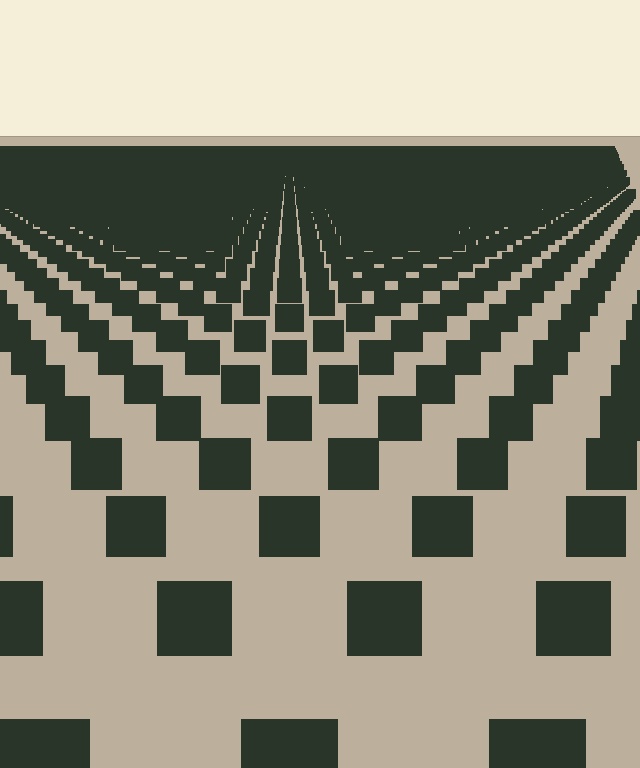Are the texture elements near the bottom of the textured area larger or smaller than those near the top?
Larger. Near the bottom, elements are closer to the viewer and appear at a bigger on-screen size.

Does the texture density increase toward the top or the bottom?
Density increases toward the top.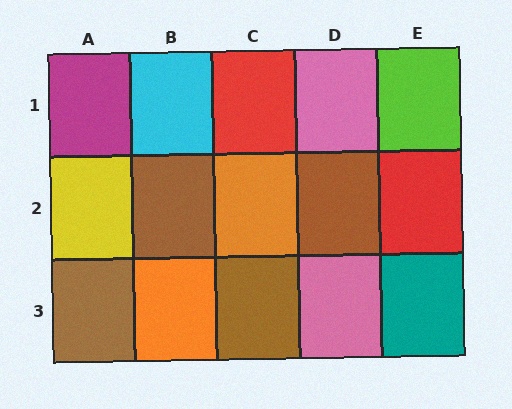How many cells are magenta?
1 cell is magenta.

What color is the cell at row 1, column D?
Pink.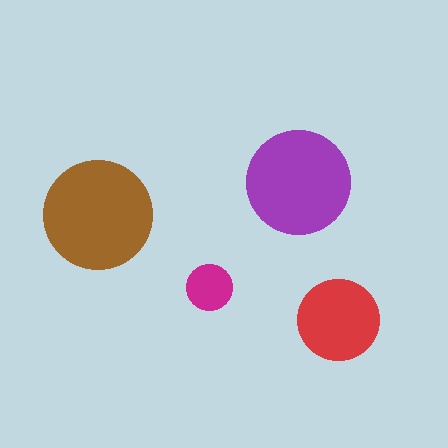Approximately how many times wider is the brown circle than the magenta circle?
About 2.5 times wider.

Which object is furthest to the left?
The brown circle is leftmost.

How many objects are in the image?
There are 4 objects in the image.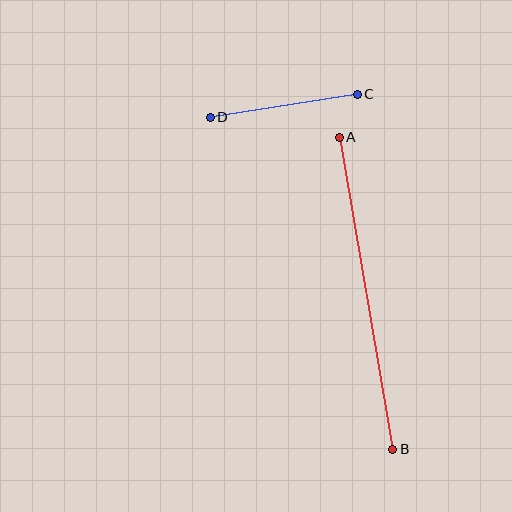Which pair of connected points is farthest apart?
Points A and B are farthest apart.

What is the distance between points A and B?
The distance is approximately 317 pixels.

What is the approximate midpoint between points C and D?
The midpoint is at approximately (284, 106) pixels.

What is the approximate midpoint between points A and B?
The midpoint is at approximately (366, 293) pixels.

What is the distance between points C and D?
The distance is approximately 149 pixels.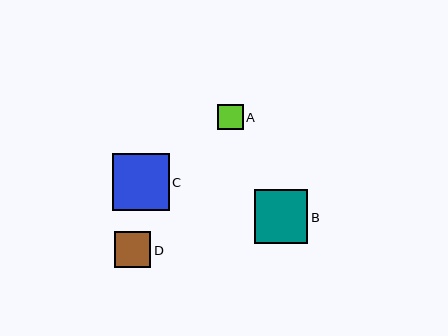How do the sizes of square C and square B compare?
Square C and square B are approximately the same size.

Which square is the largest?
Square C is the largest with a size of approximately 57 pixels.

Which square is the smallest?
Square A is the smallest with a size of approximately 26 pixels.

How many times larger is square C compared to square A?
Square C is approximately 2.2 times the size of square A.